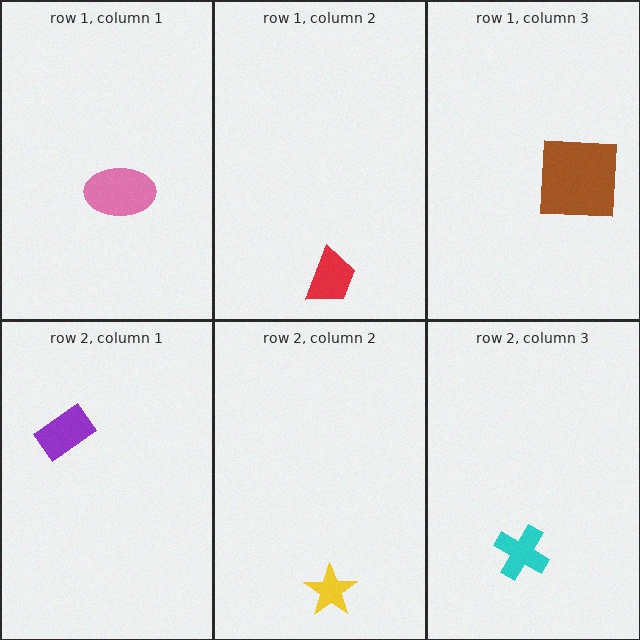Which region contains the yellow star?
The row 2, column 2 region.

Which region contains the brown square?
The row 1, column 3 region.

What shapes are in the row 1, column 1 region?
The pink ellipse.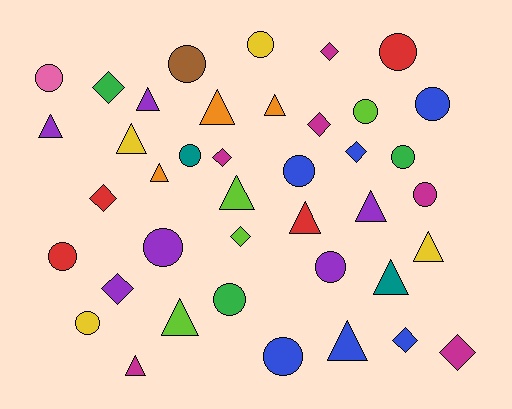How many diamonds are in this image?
There are 10 diamonds.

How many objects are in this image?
There are 40 objects.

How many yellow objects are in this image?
There are 4 yellow objects.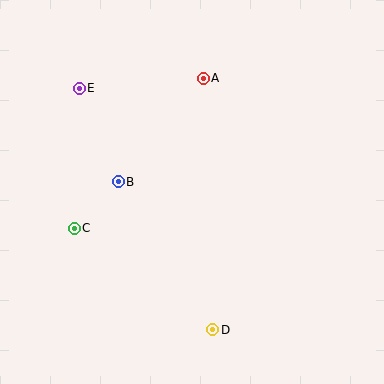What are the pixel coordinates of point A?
Point A is at (203, 78).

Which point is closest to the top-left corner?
Point E is closest to the top-left corner.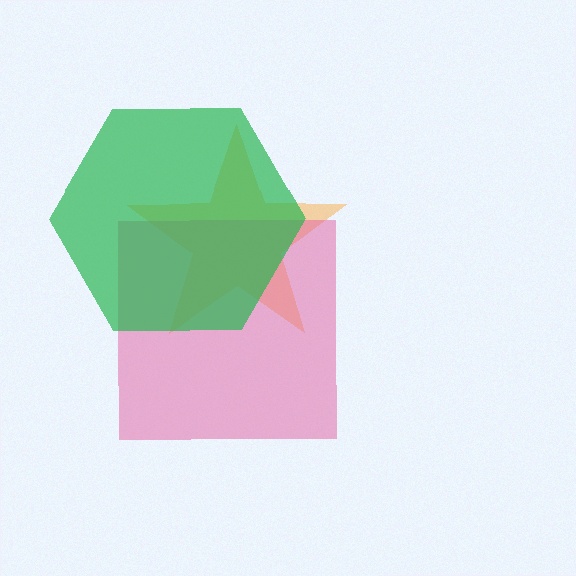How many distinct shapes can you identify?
There are 3 distinct shapes: an orange star, a pink square, a green hexagon.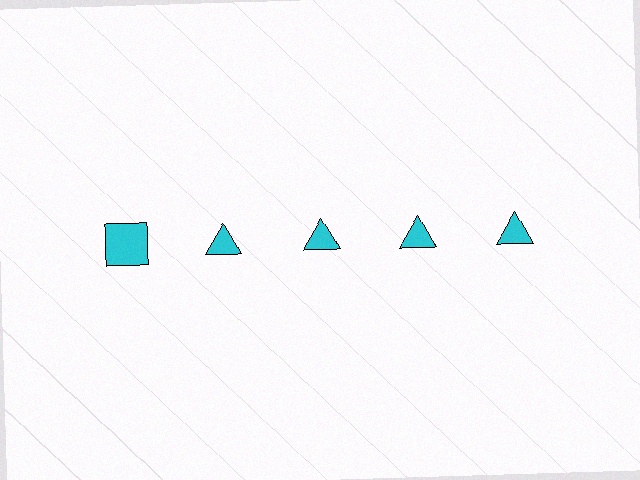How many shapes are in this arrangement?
There are 5 shapes arranged in a grid pattern.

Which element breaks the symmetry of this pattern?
The cyan square in the top row, leftmost column breaks the symmetry. All other shapes are cyan triangles.